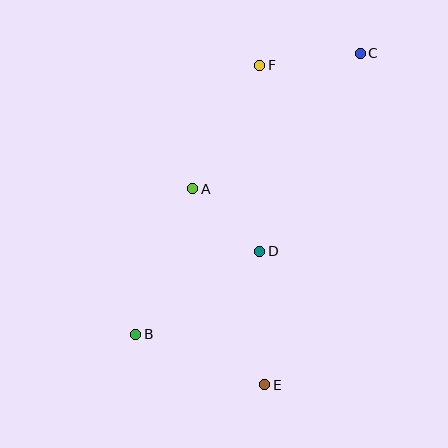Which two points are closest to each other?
Points A and D are closest to each other.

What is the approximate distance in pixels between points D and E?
The distance between D and E is approximately 133 pixels.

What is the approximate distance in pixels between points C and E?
The distance between C and E is approximately 345 pixels.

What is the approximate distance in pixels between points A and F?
The distance between A and F is approximately 140 pixels.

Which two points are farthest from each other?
Points B and C are farthest from each other.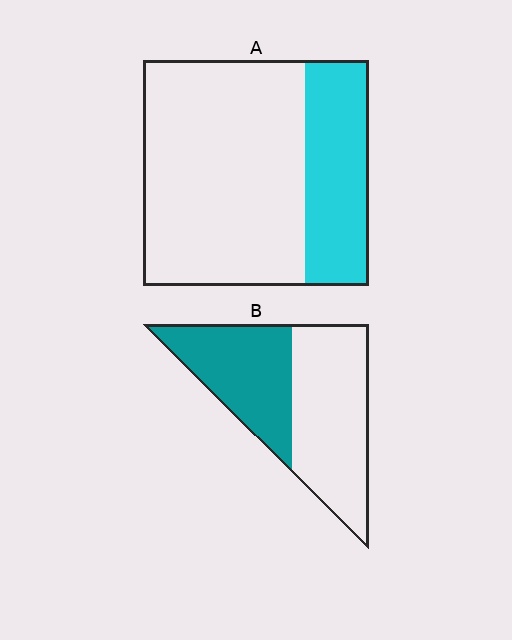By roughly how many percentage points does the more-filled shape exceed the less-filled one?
By roughly 15 percentage points (B over A).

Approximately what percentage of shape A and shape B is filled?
A is approximately 30% and B is approximately 45%.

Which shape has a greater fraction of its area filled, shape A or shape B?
Shape B.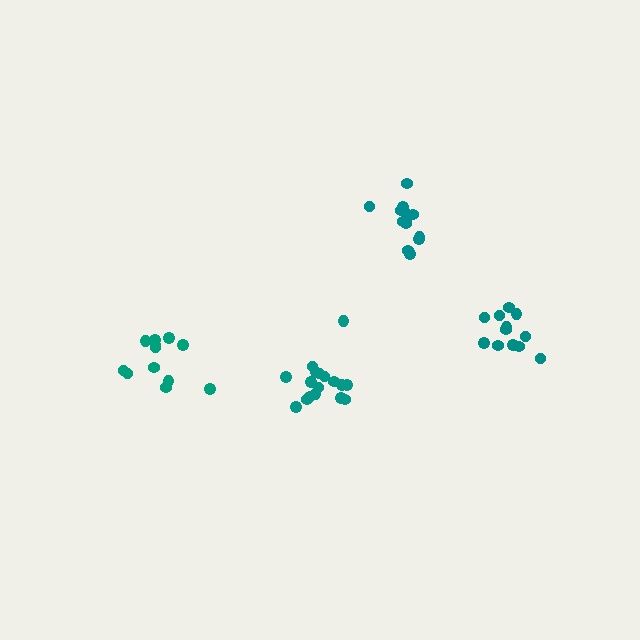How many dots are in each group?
Group 1: 13 dots, Group 2: 12 dots, Group 3: 17 dots, Group 4: 12 dots (54 total).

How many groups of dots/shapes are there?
There are 4 groups.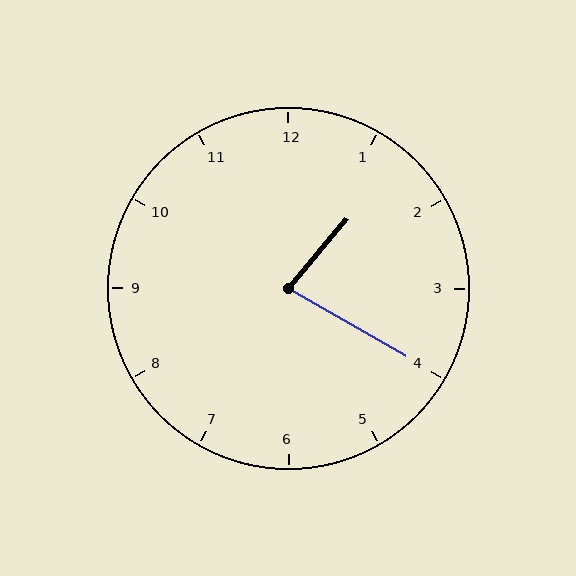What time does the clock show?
1:20.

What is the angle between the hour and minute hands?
Approximately 80 degrees.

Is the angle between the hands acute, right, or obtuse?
It is acute.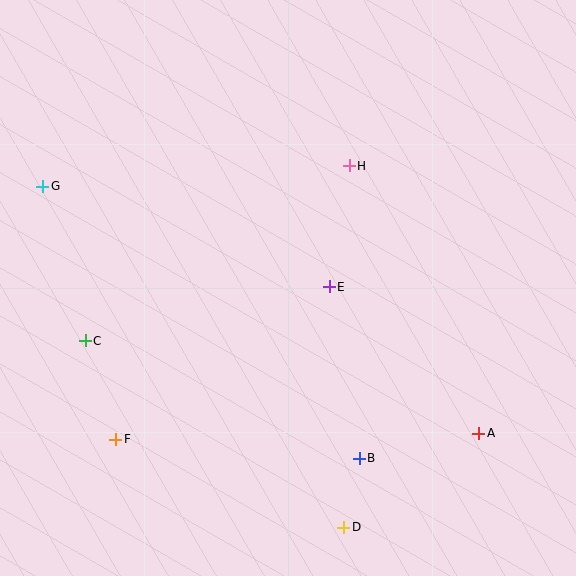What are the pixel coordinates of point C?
Point C is at (85, 341).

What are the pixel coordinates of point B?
Point B is at (359, 458).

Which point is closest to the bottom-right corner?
Point A is closest to the bottom-right corner.